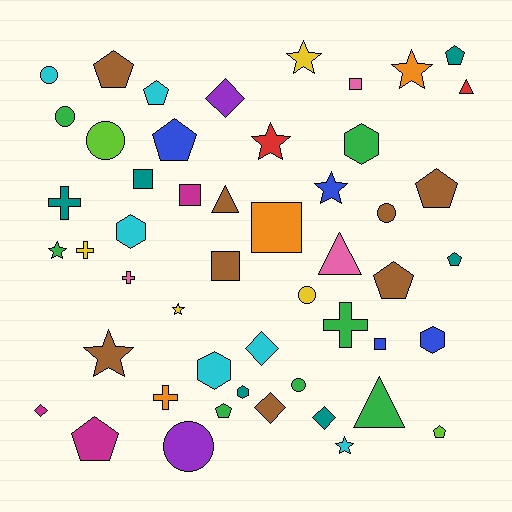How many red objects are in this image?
There are 2 red objects.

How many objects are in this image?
There are 50 objects.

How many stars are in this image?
There are 8 stars.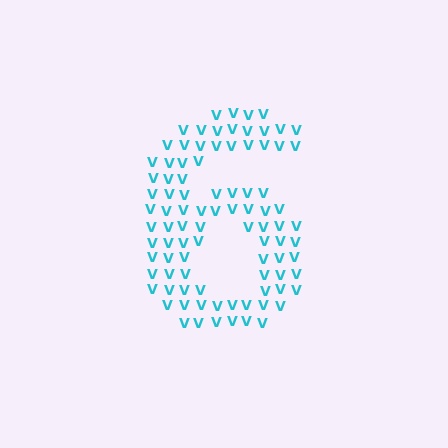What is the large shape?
The large shape is the digit 6.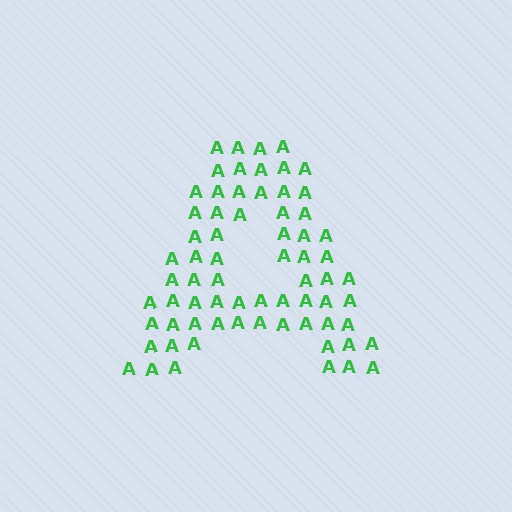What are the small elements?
The small elements are letter A's.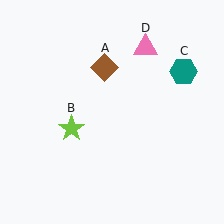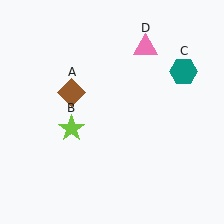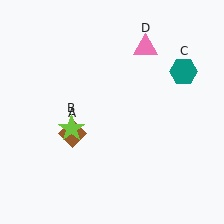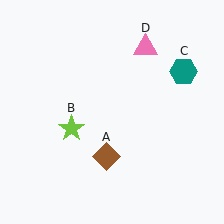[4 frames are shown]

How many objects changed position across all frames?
1 object changed position: brown diamond (object A).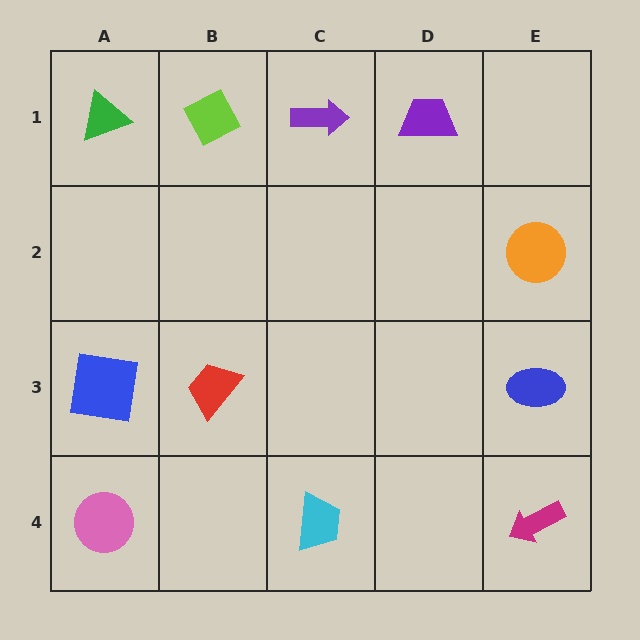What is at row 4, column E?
A magenta arrow.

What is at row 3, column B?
A red trapezoid.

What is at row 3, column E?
A blue ellipse.